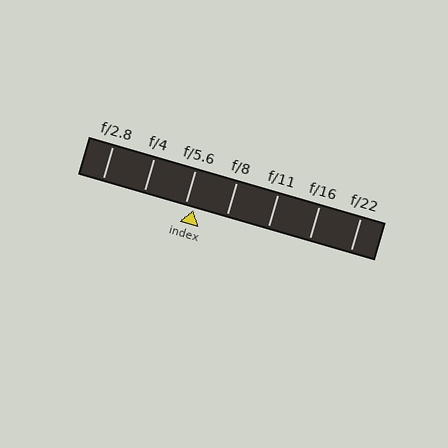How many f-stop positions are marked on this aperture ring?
There are 7 f-stop positions marked.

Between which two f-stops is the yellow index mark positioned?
The index mark is between f/5.6 and f/8.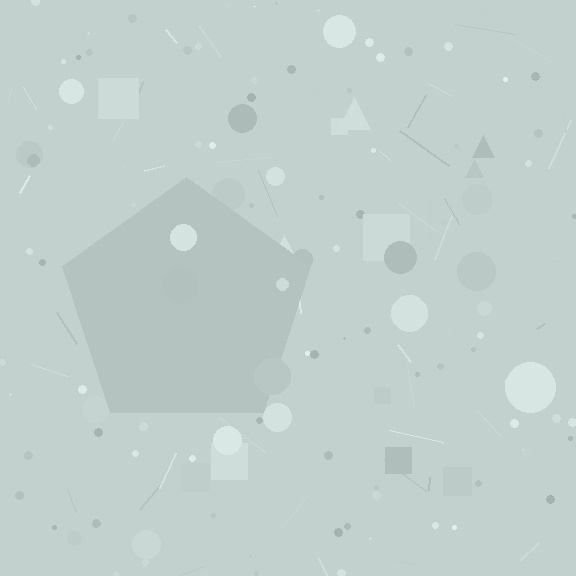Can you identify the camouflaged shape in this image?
The camouflaged shape is a pentagon.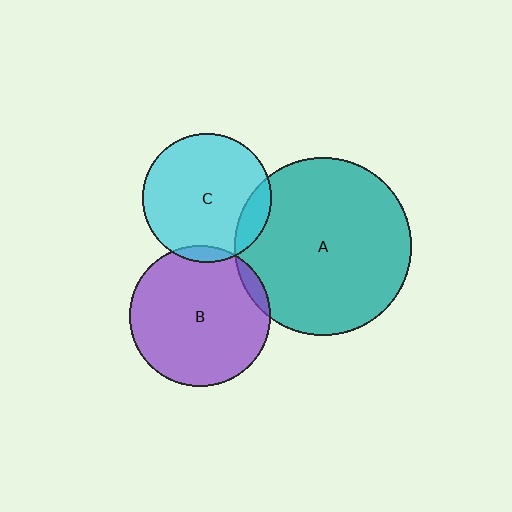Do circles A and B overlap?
Yes.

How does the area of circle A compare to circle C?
Approximately 1.9 times.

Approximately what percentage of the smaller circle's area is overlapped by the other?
Approximately 5%.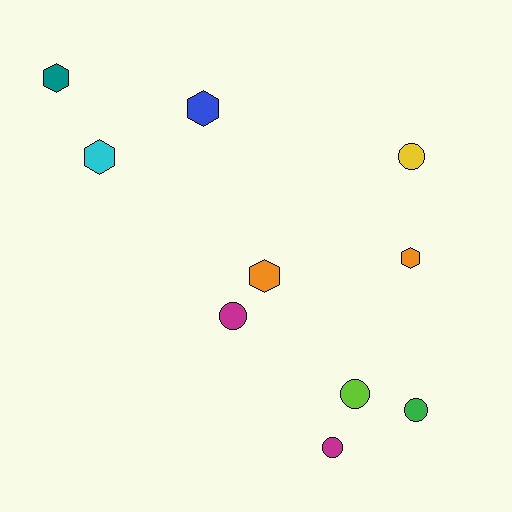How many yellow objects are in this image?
There is 1 yellow object.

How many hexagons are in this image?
There are 5 hexagons.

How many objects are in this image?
There are 10 objects.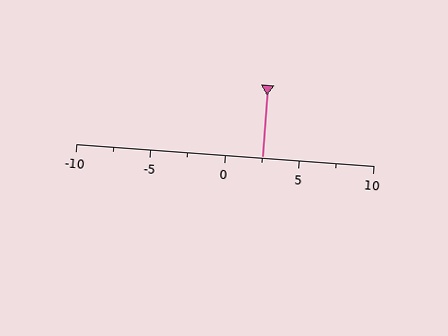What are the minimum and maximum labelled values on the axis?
The axis runs from -10 to 10.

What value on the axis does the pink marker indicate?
The marker indicates approximately 2.5.